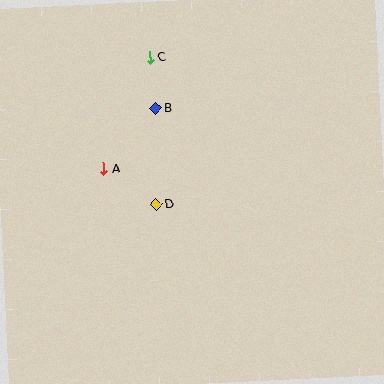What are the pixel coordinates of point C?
Point C is at (150, 58).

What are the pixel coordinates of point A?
Point A is at (104, 169).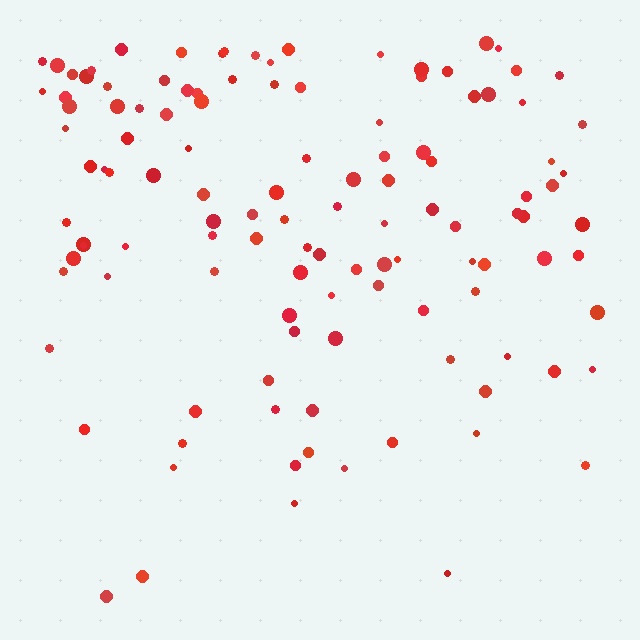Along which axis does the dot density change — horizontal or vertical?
Vertical.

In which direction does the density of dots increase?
From bottom to top, with the top side densest.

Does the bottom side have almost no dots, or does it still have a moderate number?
Still a moderate number, just noticeably fewer than the top.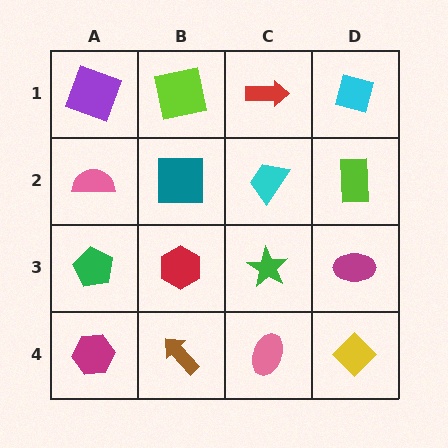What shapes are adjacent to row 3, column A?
A pink semicircle (row 2, column A), a magenta hexagon (row 4, column A), a red hexagon (row 3, column B).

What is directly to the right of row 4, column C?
A yellow diamond.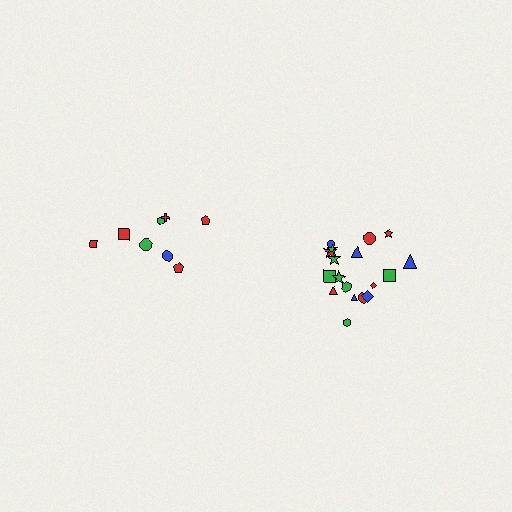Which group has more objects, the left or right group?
The right group.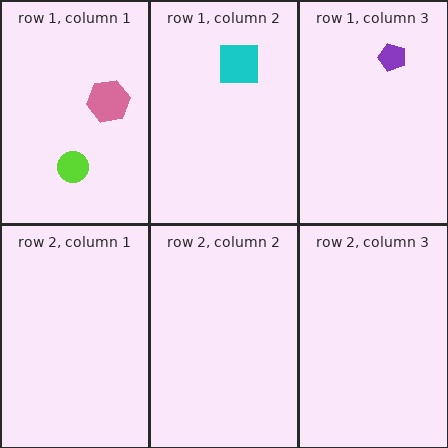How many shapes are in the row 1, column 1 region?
2.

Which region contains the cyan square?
The row 1, column 2 region.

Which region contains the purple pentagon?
The row 1, column 3 region.